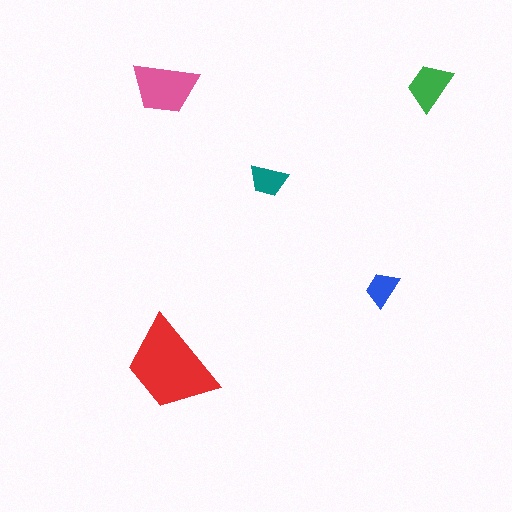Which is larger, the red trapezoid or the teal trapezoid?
The red one.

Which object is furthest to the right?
The green trapezoid is rightmost.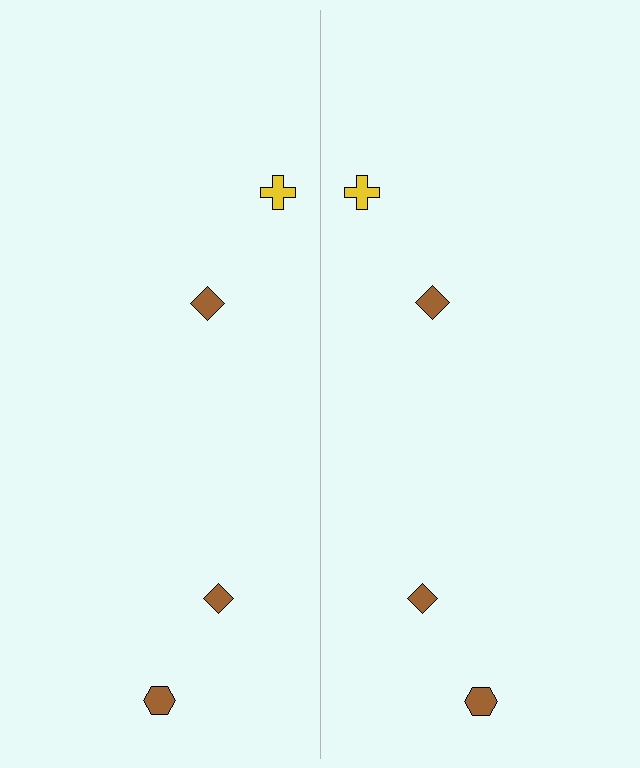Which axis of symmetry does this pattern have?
The pattern has a vertical axis of symmetry running through the center of the image.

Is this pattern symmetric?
Yes, this pattern has bilateral (reflection) symmetry.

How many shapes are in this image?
There are 8 shapes in this image.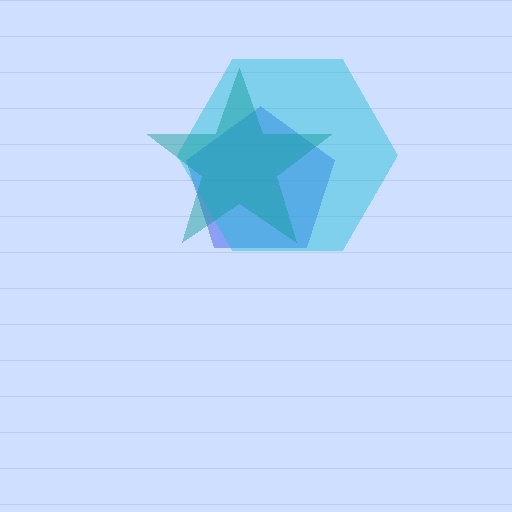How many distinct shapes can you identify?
There are 3 distinct shapes: a blue pentagon, a cyan hexagon, a teal star.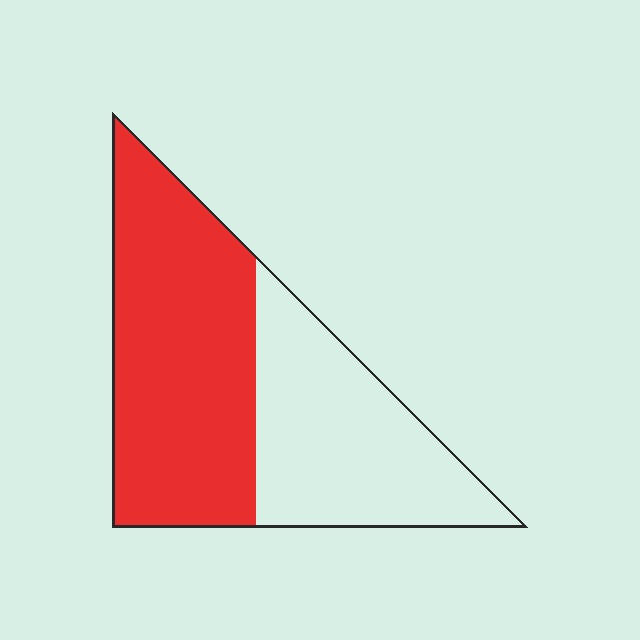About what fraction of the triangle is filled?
About three fifths (3/5).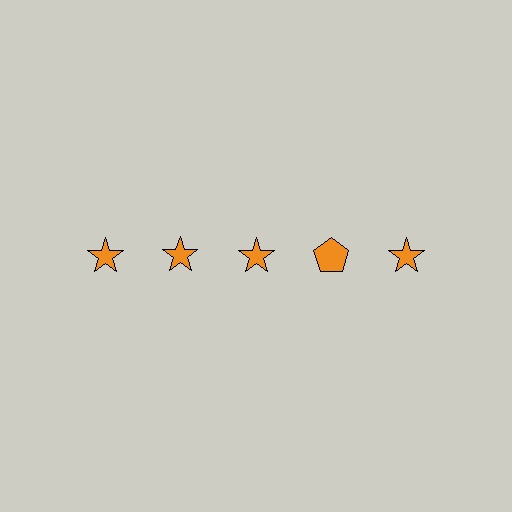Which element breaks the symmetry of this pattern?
The orange pentagon in the top row, second from right column breaks the symmetry. All other shapes are orange stars.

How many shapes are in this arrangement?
There are 5 shapes arranged in a grid pattern.